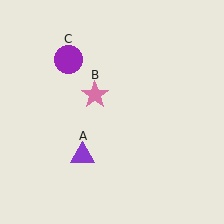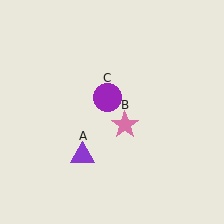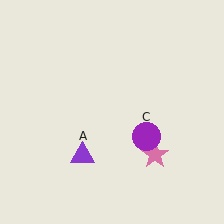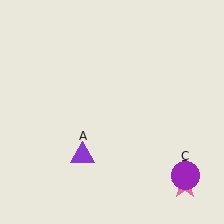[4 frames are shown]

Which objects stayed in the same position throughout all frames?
Purple triangle (object A) remained stationary.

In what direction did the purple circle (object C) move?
The purple circle (object C) moved down and to the right.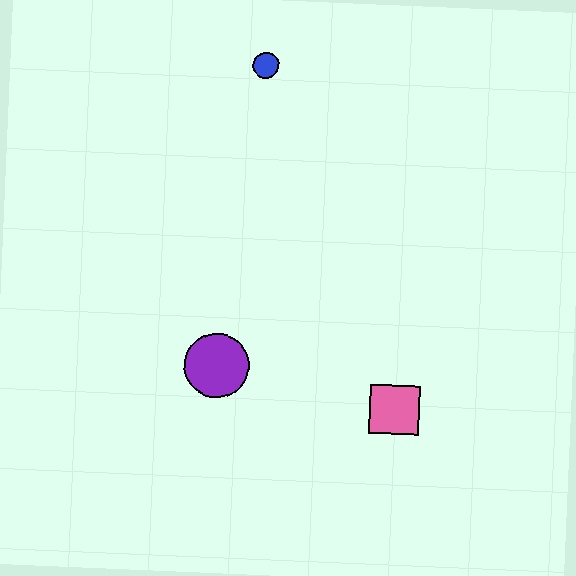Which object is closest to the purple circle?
The pink square is closest to the purple circle.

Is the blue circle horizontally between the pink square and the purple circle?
Yes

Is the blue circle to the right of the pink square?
No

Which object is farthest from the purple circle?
The blue circle is farthest from the purple circle.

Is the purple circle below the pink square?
No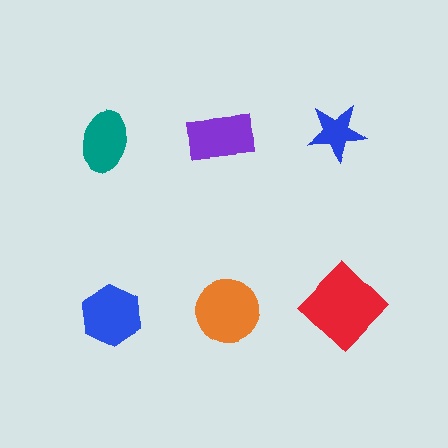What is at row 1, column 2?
A purple rectangle.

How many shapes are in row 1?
3 shapes.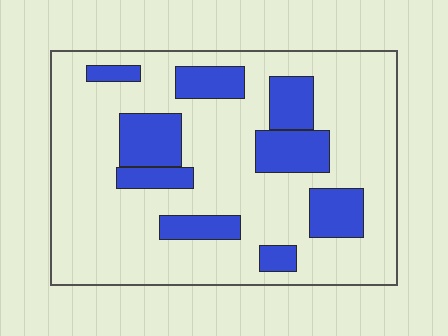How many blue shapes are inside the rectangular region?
9.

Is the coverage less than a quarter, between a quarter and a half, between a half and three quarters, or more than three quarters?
Less than a quarter.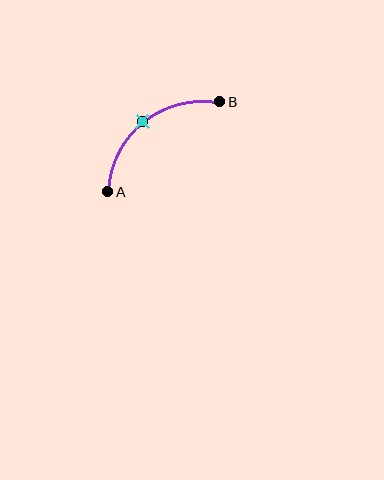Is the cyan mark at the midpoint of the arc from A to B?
Yes. The cyan mark lies on the arc at equal arc-length from both A and B — it is the arc midpoint.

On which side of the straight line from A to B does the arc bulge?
The arc bulges above and to the left of the straight line connecting A and B.